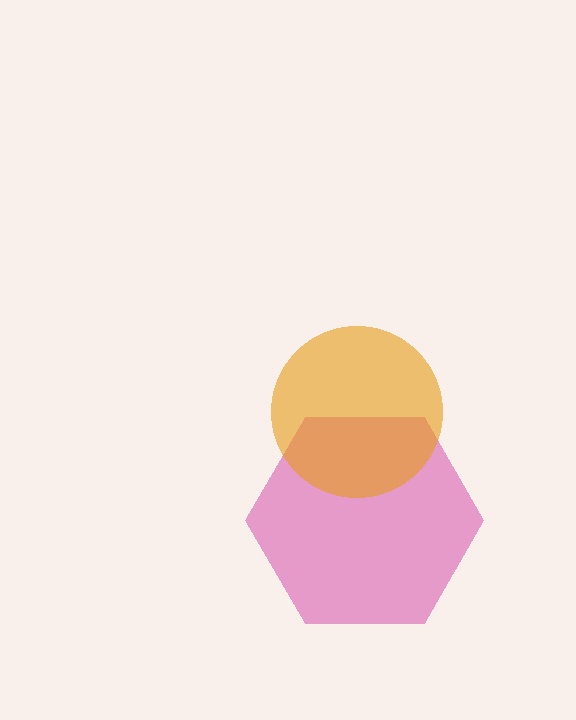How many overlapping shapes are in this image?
There are 2 overlapping shapes in the image.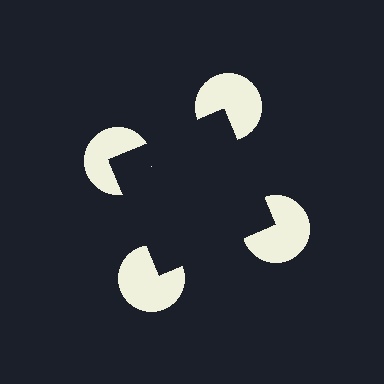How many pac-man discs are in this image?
There are 4 — one at each vertex of the illusory square.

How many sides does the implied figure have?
4 sides.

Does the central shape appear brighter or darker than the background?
It typically appears slightly darker than the background, even though no actual brightness change is drawn.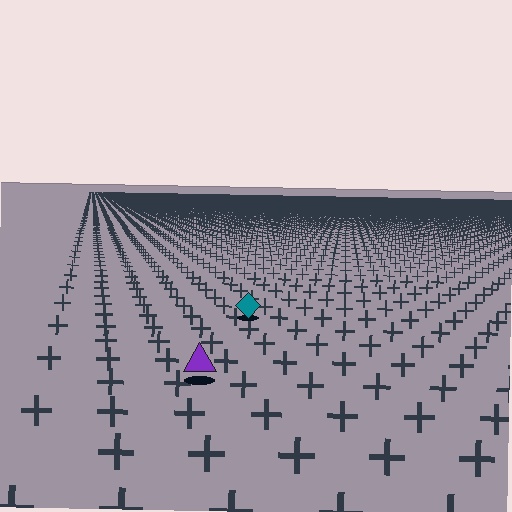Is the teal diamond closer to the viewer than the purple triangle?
No. The purple triangle is closer — you can tell from the texture gradient: the ground texture is coarser near it.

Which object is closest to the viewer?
The purple triangle is closest. The texture marks near it are larger and more spread out.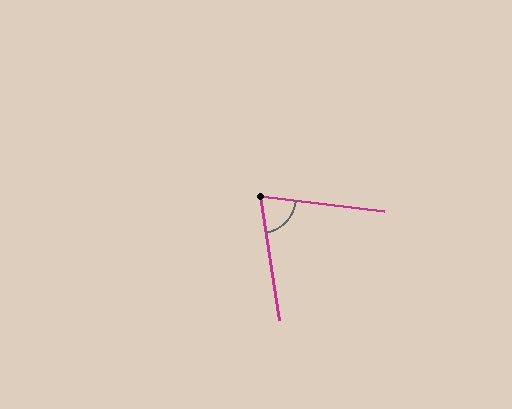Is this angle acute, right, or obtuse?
It is acute.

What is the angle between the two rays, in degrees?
Approximately 75 degrees.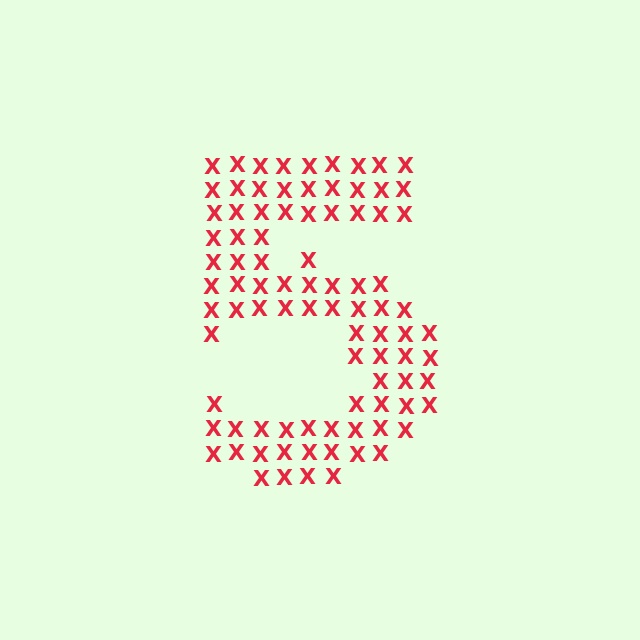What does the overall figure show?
The overall figure shows the digit 5.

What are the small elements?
The small elements are letter X's.